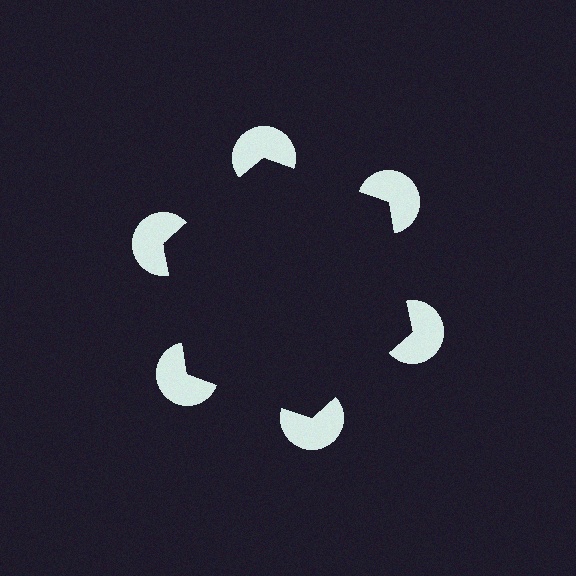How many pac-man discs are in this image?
There are 6 — one at each vertex of the illusory hexagon.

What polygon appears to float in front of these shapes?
An illusory hexagon — its edges are inferred from the aligned wedge cuts in the pac-man discs, not physically drawn.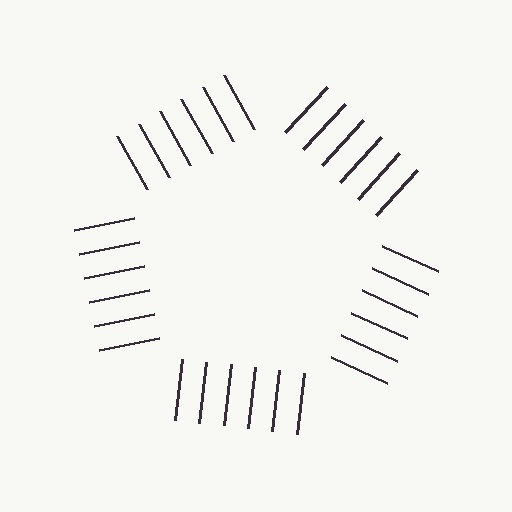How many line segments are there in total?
30 — 6 along each of the 5 edges.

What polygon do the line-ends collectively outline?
An illusory pentagon — the line segments terminate on its edges but no continuous stroke is drawn.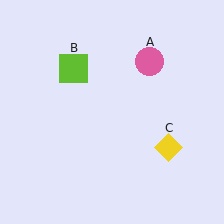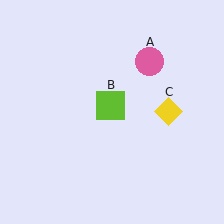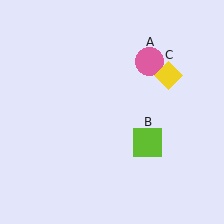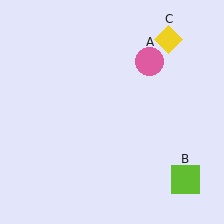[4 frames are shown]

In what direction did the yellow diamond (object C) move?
The yellow diamond (object C) moved up.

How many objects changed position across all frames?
2 objects changed position: lime square (object B), yellow diamond (object C).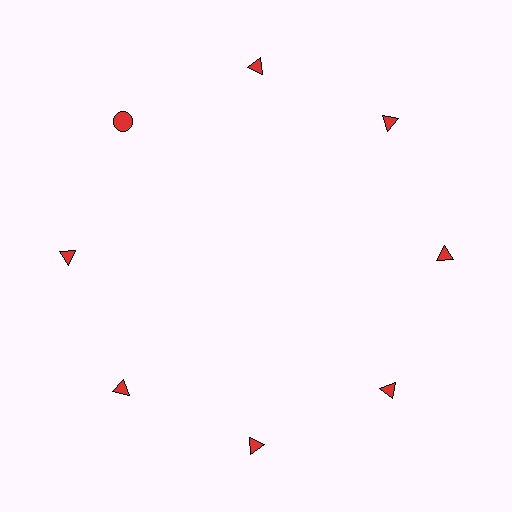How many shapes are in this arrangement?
There are 8 shapes arranged in a ring pattern.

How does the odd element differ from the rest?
It has a different shape: circle instead of triangle.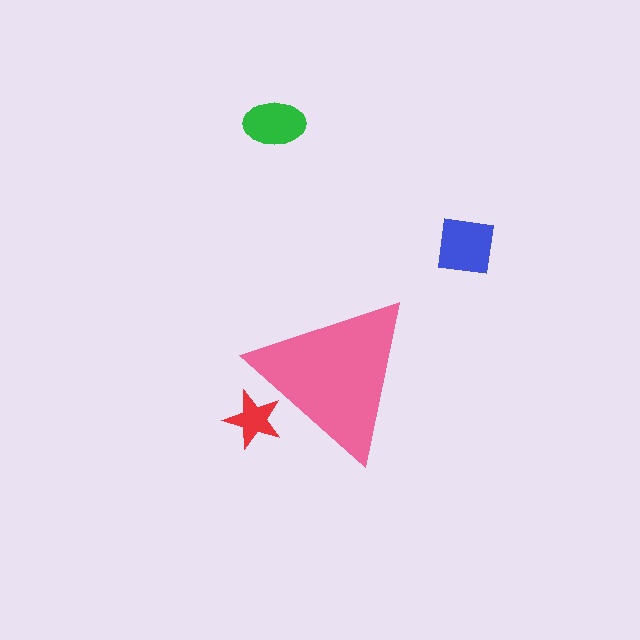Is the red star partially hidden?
Yes, the red star is partially hidden behind the pink triangle.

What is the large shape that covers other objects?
A pink triangle.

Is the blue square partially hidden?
No, the blue square is fully visible.